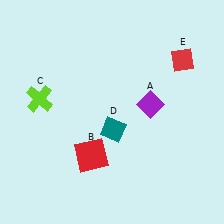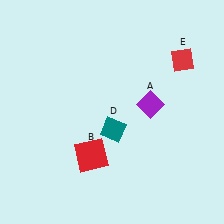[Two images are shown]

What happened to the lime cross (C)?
The lime cross (C) was removed in Image 2. It was in the top-left area of Image 1.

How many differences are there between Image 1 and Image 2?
There is 1 difference between the two images.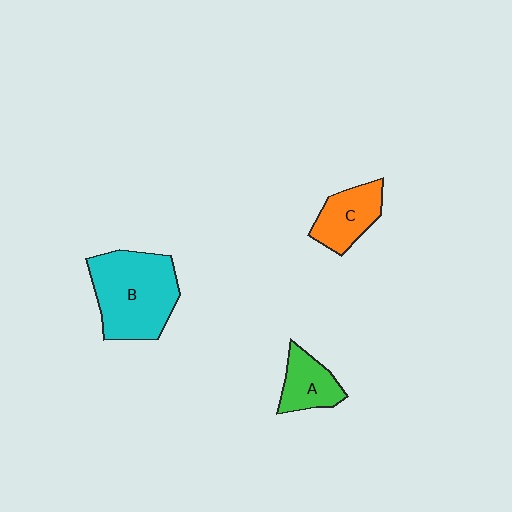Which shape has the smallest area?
Shape A (green).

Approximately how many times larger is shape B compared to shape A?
Approximately 2.2 times.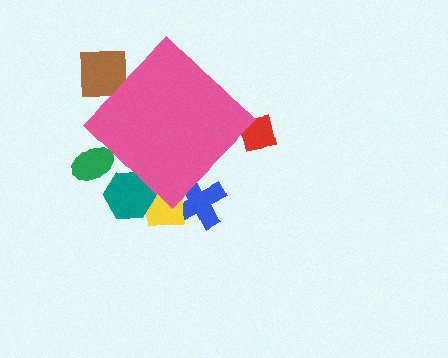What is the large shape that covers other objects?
A pink diamond.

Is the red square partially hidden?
Yes, the red square is partially hidden behind the pink diamond.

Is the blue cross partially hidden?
Yes, the blue cross is partially hidden behind the pink diamond.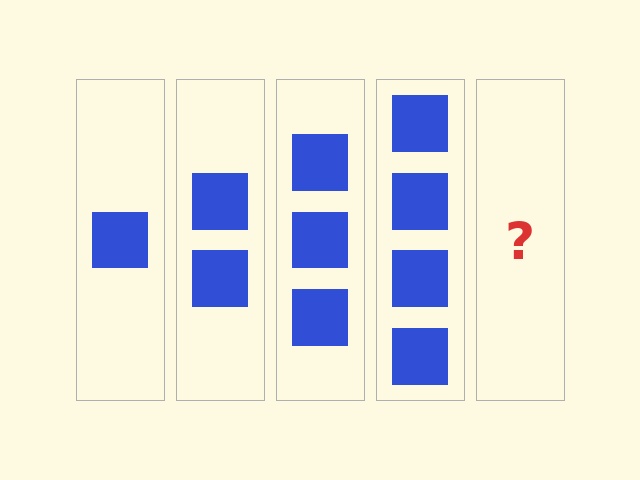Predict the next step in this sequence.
The next step is 5 squares.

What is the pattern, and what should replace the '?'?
The pattern is that each step adds one more square. The '?' should be 5 squares.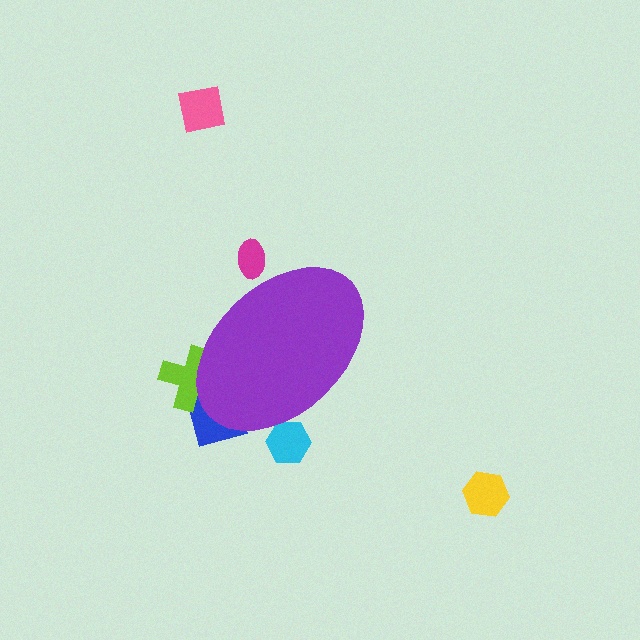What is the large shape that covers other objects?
A purple ellipse.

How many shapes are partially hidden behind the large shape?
4 shapes are partially hidden.